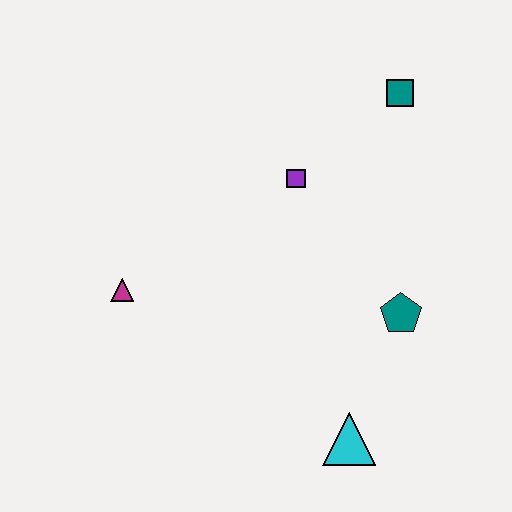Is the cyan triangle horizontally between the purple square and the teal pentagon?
Yes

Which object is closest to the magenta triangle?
The purple square is closest to the magenta triangle.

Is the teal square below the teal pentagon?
No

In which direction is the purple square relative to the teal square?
The purple square is to the left of the teal square.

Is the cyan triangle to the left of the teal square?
Yes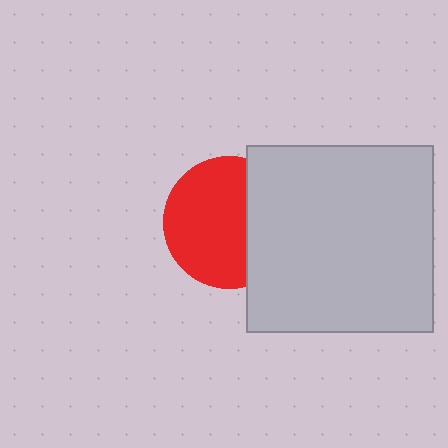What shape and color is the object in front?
The object in front is a light gray square.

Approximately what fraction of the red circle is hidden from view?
Roughly 35% of the red circle is hidden behind the light gray square.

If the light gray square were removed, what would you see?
You would see the complete red circle.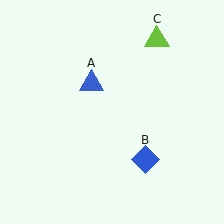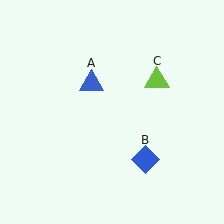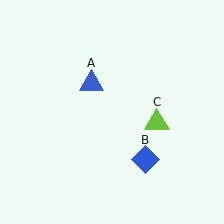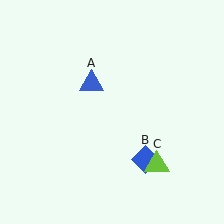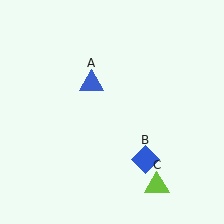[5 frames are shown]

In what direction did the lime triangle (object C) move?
The lime triangle (object C) moved down.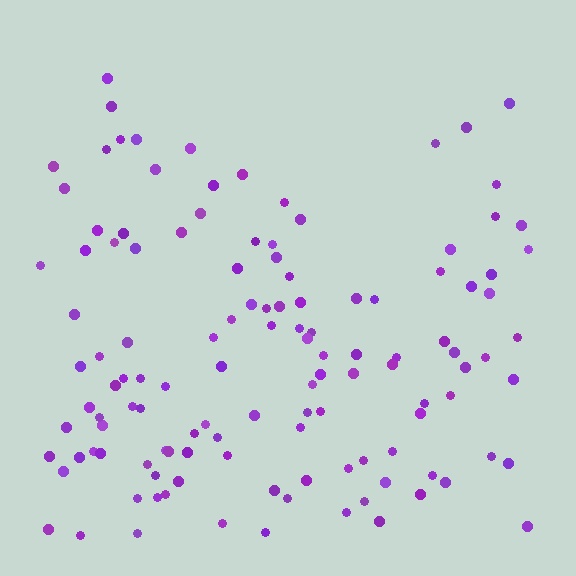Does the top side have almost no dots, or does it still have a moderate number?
Still a moderate number, just noticeably fewer than the bottom.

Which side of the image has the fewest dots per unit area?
The top.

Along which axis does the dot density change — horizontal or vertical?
Vertical.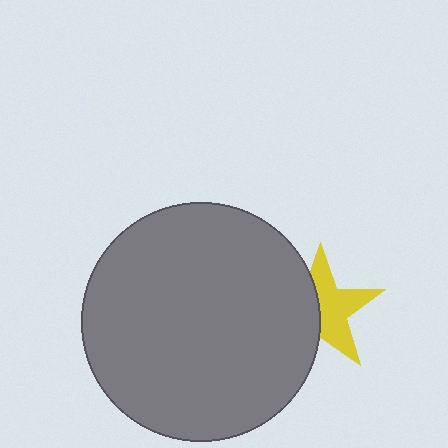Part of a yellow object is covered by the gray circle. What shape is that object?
It is a star.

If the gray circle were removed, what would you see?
You would see the complete yellow star.